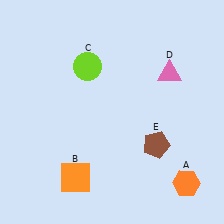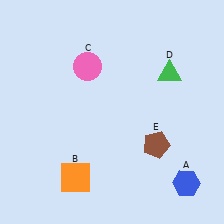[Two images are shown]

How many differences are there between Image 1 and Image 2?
There are 3 differences between the two images.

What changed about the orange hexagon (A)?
In Image 1, A is orange. In Image 2, it changed to blue.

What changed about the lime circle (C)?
In Image 1, C is lime. In Image 2, it changed to pink.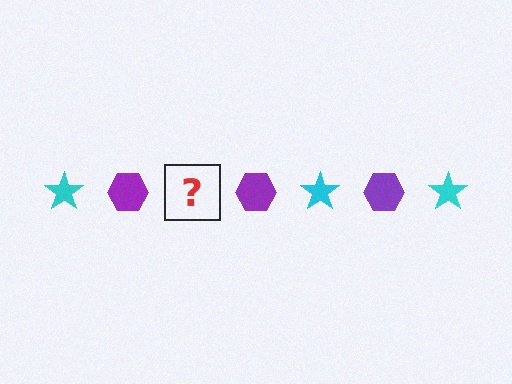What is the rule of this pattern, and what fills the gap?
The rule is that the pattern alternates between cyan star and purple hexagon. The gap should be filled with a cyan star.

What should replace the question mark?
The question mark should be replaced with a cyan star.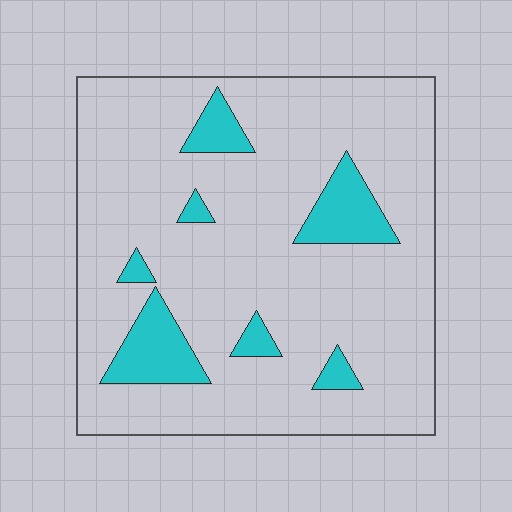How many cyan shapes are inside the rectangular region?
7.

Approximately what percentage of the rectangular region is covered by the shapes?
Approximately 15%.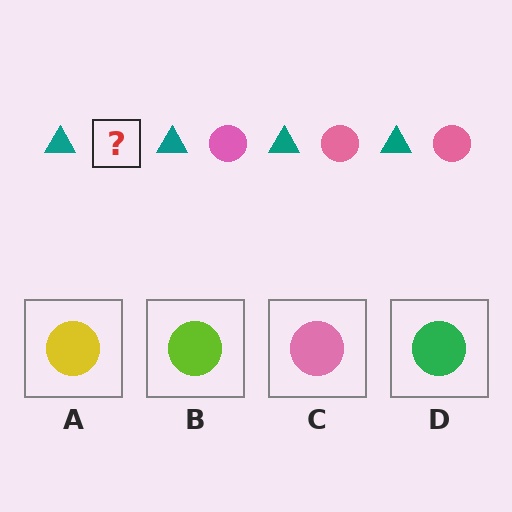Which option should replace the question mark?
Option C.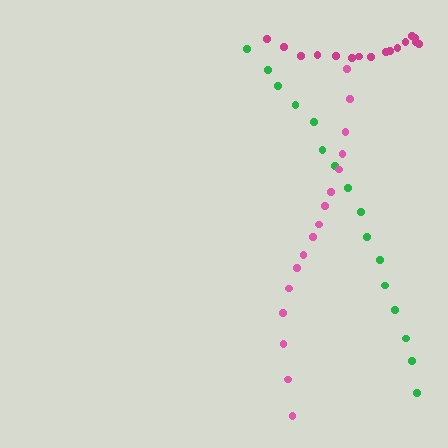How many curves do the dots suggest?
There are 3 distinct paths.